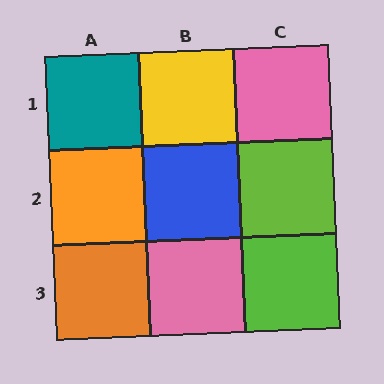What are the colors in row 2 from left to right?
Orange, blue, lime.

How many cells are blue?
1 cell is blue.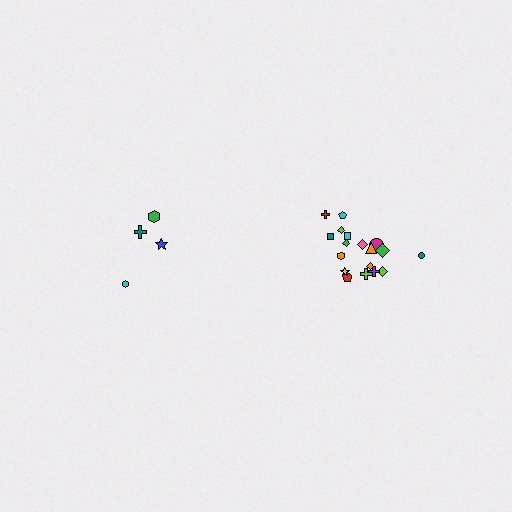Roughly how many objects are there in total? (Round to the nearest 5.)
Roughly 20 objects in total.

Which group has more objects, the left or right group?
The right group.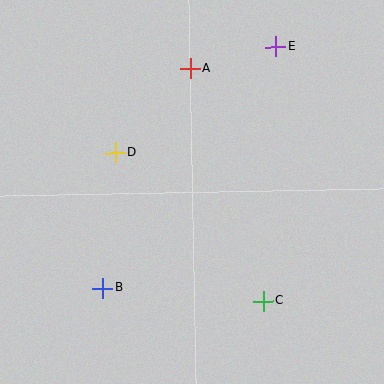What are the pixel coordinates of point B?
Point B is at (102, 288).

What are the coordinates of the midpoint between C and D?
The midpoint between C and D is at (189, 227).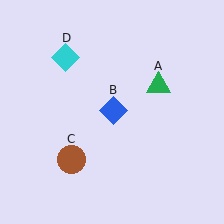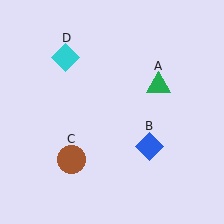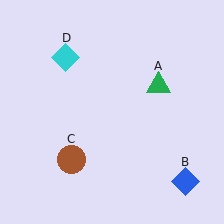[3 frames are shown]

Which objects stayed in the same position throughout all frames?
Green triangle (object A) and brown circle (object C) and cyan diamond (object D) remained stationary.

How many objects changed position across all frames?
1 object changed position: blue diamond (object B).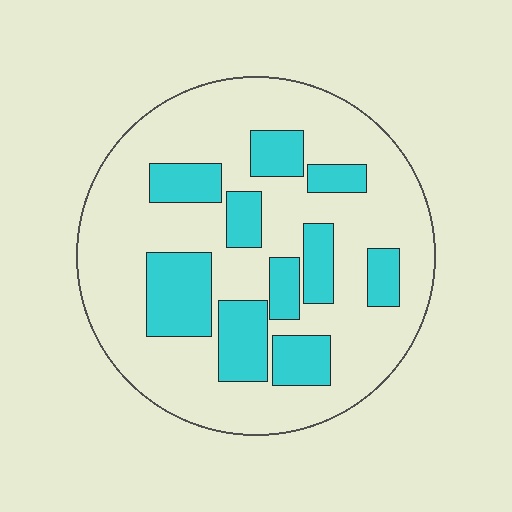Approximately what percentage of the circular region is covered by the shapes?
Approximately 30%.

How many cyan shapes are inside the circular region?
10.